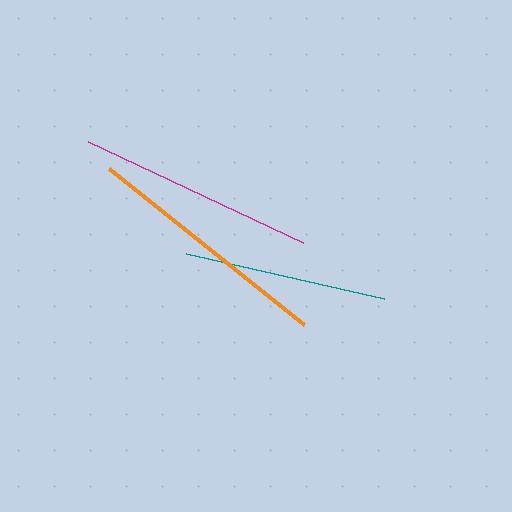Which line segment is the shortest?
The teal line is the shortest at approximately 203 pixels.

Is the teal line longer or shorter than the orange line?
The orange line is longer than the teal line.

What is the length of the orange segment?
The orange segment is approximately 250 pixels long.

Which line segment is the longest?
The orange line is the longest at approximately 250 pixels.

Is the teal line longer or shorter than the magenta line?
The magenta line is longer than the teal line.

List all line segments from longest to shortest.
From longest to shortest: orange, magenta, teal.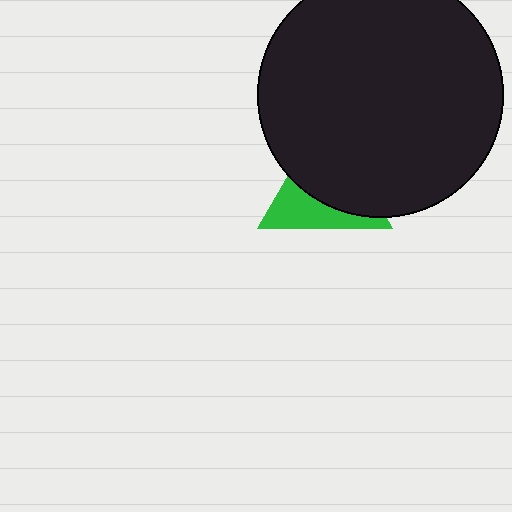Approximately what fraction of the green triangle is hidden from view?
Roughly 61% of the green triangle is hidden behind the black circle.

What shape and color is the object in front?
The object in front is a black circle.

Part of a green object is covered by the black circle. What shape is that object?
It is a triangle.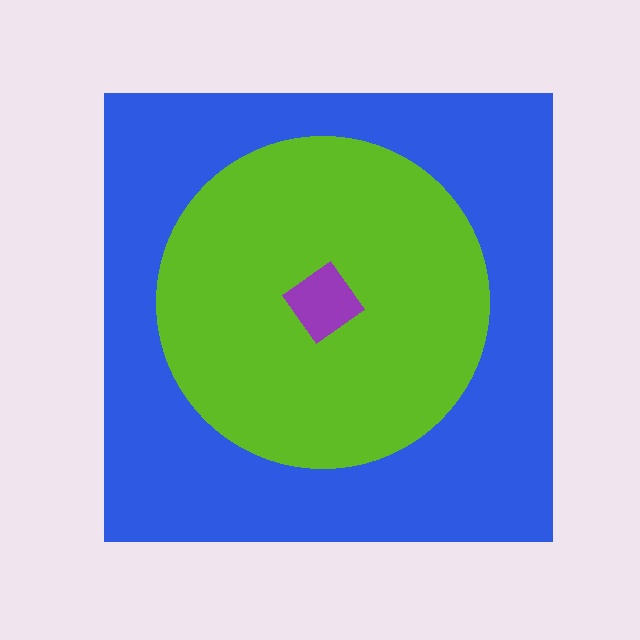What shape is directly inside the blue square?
The lime circle.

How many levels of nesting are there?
3.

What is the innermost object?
The purple diamond.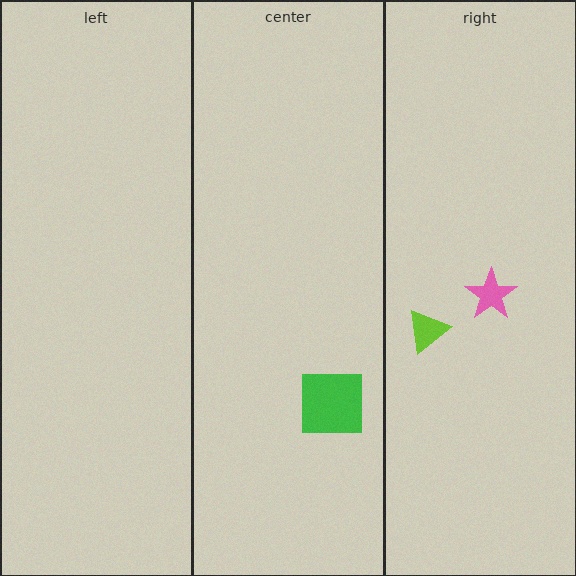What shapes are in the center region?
The green square.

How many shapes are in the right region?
2.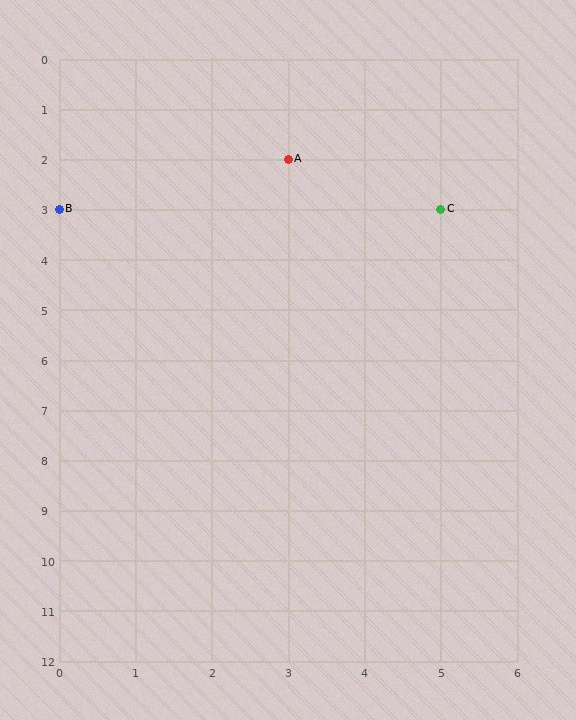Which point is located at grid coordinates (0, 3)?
Point B is at (0, 3).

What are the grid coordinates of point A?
Point A is at grid coordinates (3, 2).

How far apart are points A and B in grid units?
Points A and B are 3 columns and 1 row apart (about 3.2 grid units diagonally).